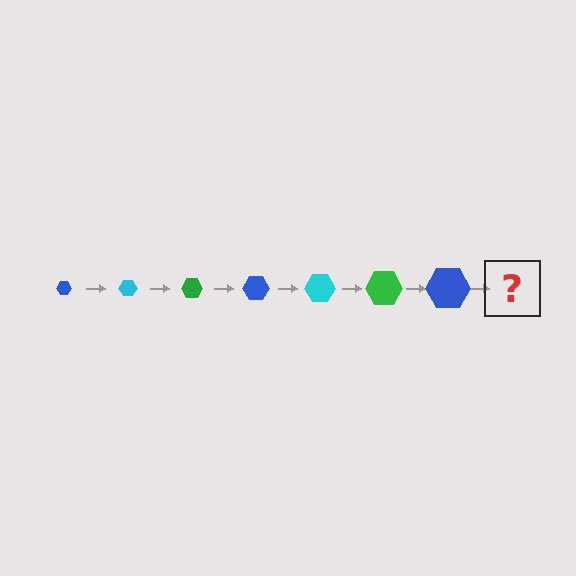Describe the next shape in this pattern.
It should be a cyan hexagon, larger than the previous one.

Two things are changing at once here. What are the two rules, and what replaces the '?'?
The two rules are that the hexagon grows larger each step and the color cycles through blue, cyan, and green. The '?' should be a cyan hexagon, larger than the previous one.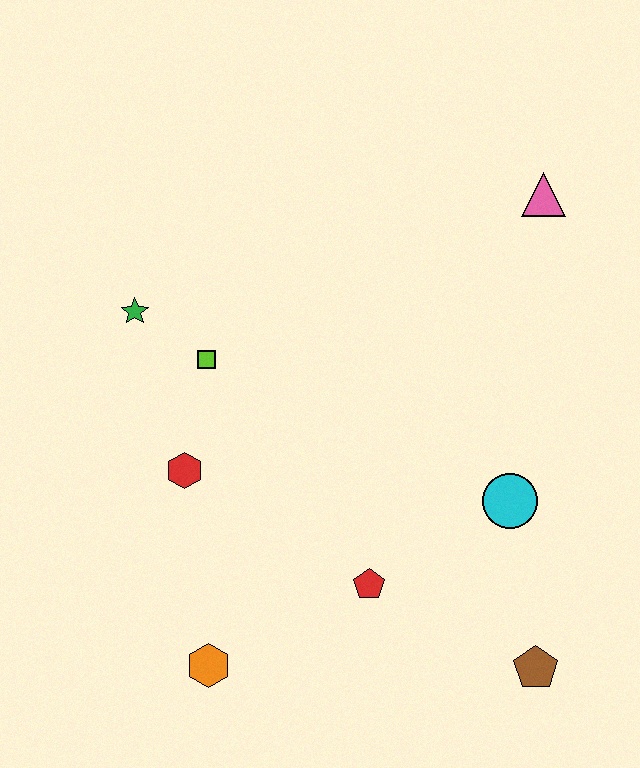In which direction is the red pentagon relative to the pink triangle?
The red pentagon is below the pink triangle.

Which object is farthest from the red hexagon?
The pink triangle is farthest from the red hexagon.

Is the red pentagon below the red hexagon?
Yes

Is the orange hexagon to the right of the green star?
Yes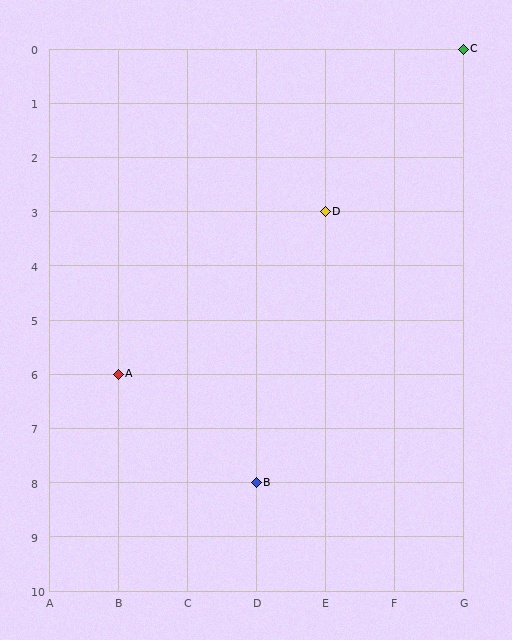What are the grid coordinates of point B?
Point B is at grid coordinates (D, 8).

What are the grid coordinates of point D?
Point D is at grid coordinates (E, 3).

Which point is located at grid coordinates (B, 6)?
Point A is at (B, 6).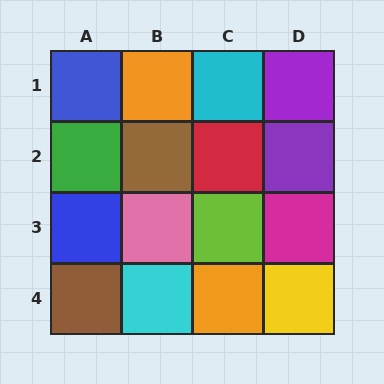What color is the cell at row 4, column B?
Cyan.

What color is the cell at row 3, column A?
Blue.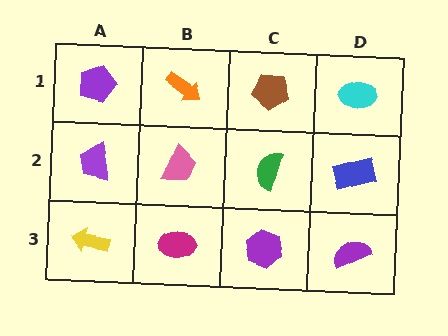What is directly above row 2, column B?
An orange arrow.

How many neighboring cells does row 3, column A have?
2.